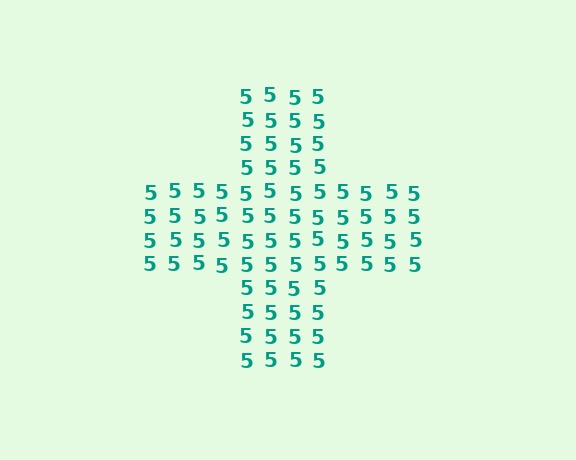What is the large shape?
The large shape is a cross.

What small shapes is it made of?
It is made of small digit 5's.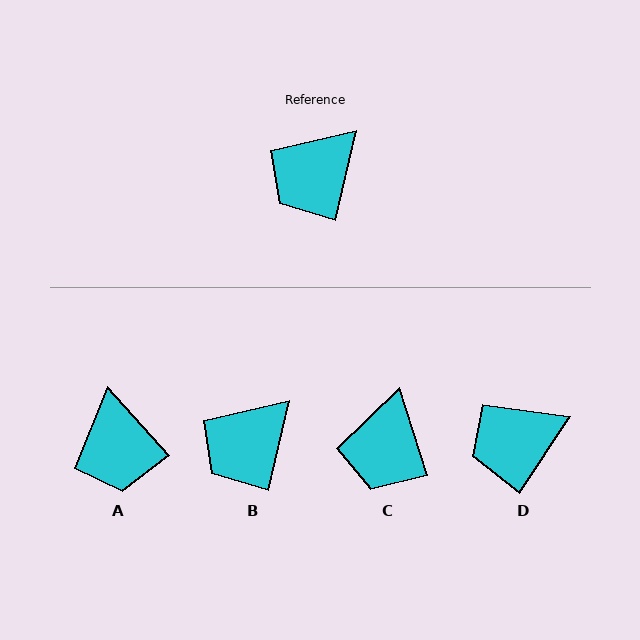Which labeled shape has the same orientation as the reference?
B.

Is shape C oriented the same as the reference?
No, it is off by about 31 degrees.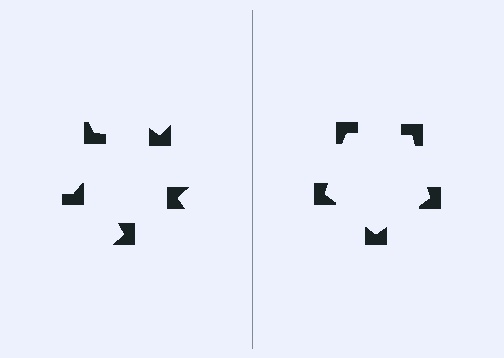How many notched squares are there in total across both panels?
10 — 5 on each side.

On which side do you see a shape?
An illusory pentagon appears on the right side. On the left side the wedge cuts are rotated, so no coherent shape forms.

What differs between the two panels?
The notched squares are positioned identically on both sides; only the wedge orientations differ. On the right they align to a pentagon; on the left they are misaligned.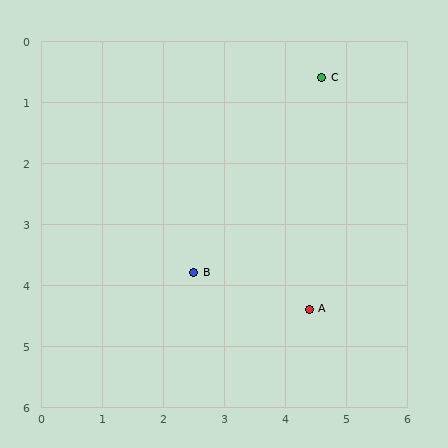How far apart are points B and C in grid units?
Points B and C are about 3.8 grid units apart.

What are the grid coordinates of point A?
Point A is at approximately (4.4, 4.4).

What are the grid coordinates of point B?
Point B is at approximately (2.5, 3.8).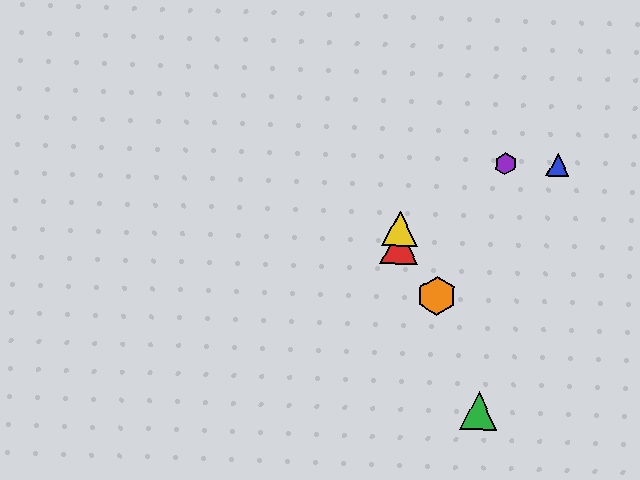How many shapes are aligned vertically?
2 shapes (the red triangle, the yellow triangle) are aligned vertically.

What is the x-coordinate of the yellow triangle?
The yellow triangle is at x≈400.